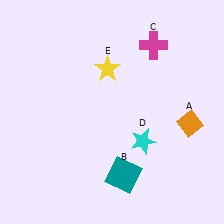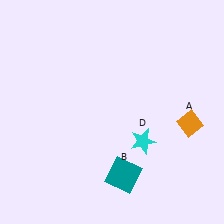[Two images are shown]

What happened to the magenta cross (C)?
The magenta cross (C) was removed in Image 2. It was in the top-right area of Image 1.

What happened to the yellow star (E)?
The yellow star (E) was removed in Image 2. It was in the top-left area of Image 1.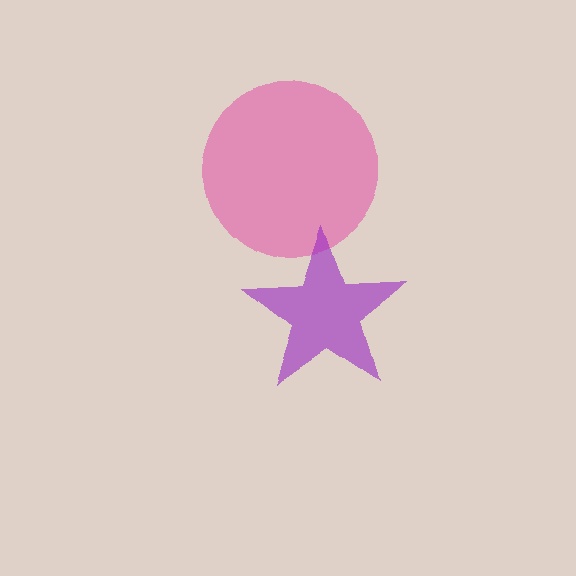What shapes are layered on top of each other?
The layered shapes are: a pink circle, a purple star.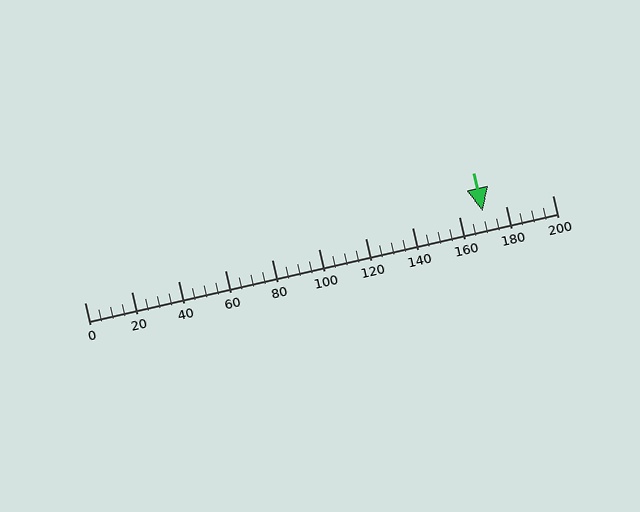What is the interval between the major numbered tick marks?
The major tick marks are spaced 20 units apart.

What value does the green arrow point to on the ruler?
The green arrow points to approximately 170.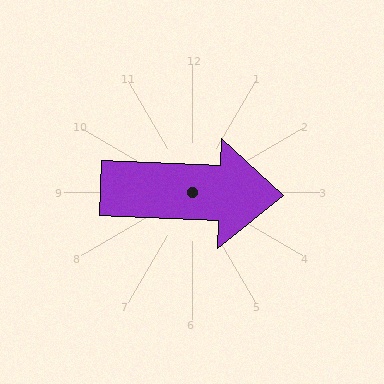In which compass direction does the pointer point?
East.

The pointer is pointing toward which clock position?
Roughly 3 o'clock.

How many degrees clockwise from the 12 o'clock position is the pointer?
Approximately 92 degrees.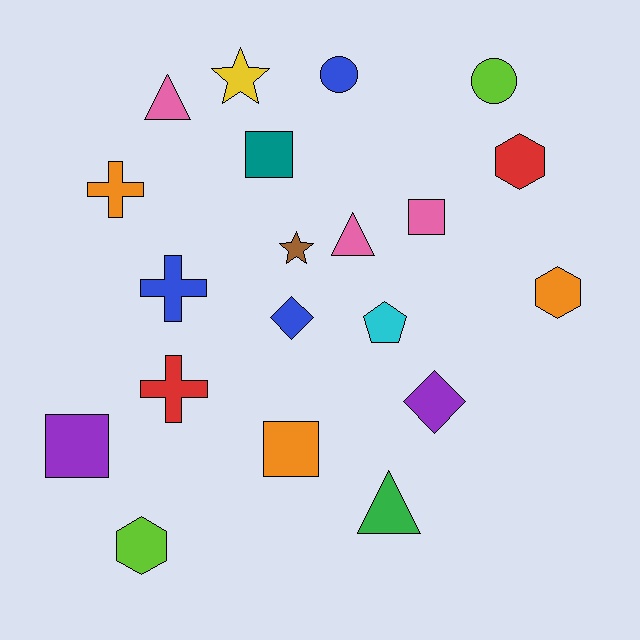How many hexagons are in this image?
There are 3 hexagons.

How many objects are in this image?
There are 20 objects.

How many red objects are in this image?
There are 2 red objects.